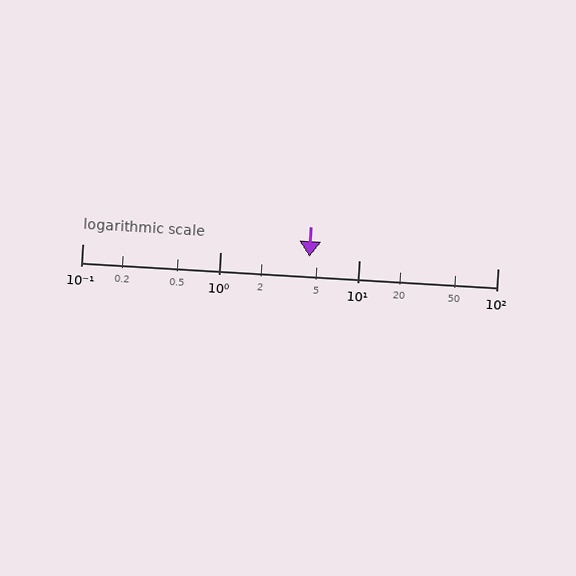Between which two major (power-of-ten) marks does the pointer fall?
The pointer is between 1 and 10.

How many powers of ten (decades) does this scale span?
The scale spans 3 decades, from 0.1 to 100.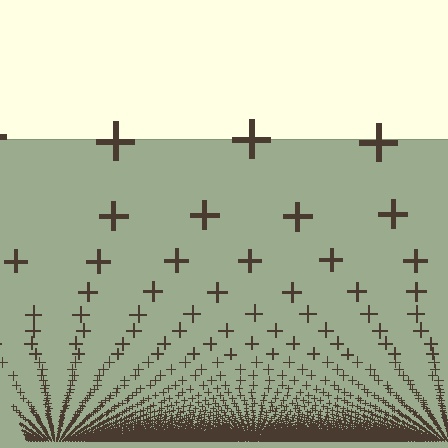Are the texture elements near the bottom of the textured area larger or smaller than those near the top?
Smaller. The gradient is inverted — elements near the bottom are smaller and denser.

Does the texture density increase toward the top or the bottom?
Density increases toward the bottom.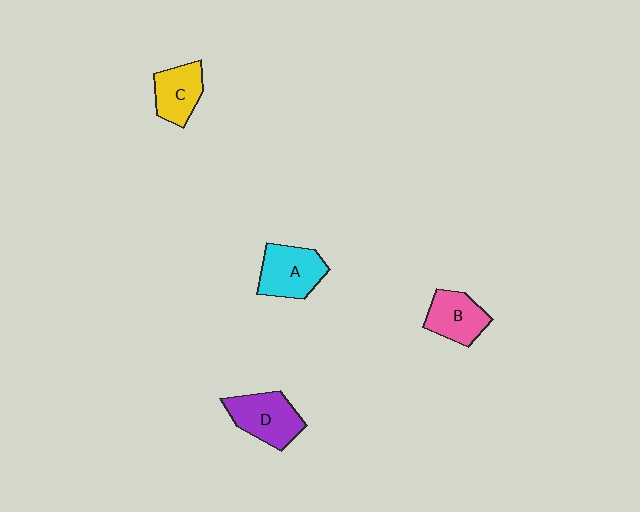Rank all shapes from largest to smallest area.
From largest to smallest: D (purple), A (cyan), B (pink), C (yellow).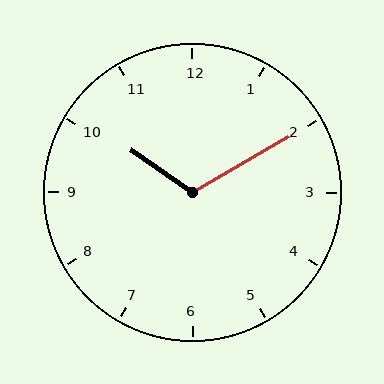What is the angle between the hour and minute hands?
Approximately 115 degrees.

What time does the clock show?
10:10.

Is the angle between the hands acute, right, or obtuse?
It is obtuse.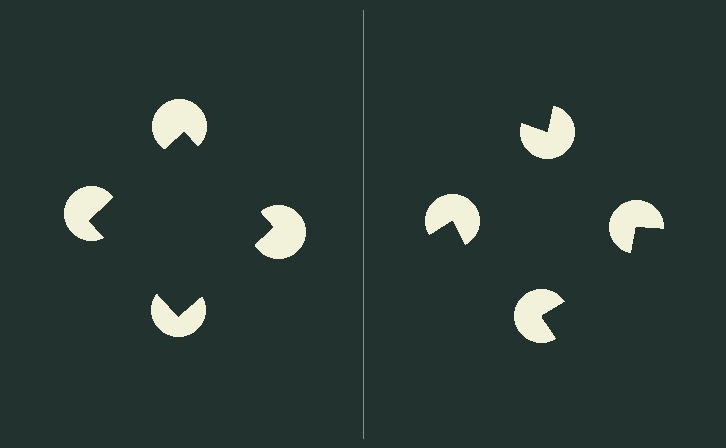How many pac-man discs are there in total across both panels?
8 — 4 on each side.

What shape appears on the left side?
An illusory square.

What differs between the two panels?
The pac-man discs are positioned identically on both sides; only the wedge orientations differ. On the left they align to a square; on the right they are misaligned.